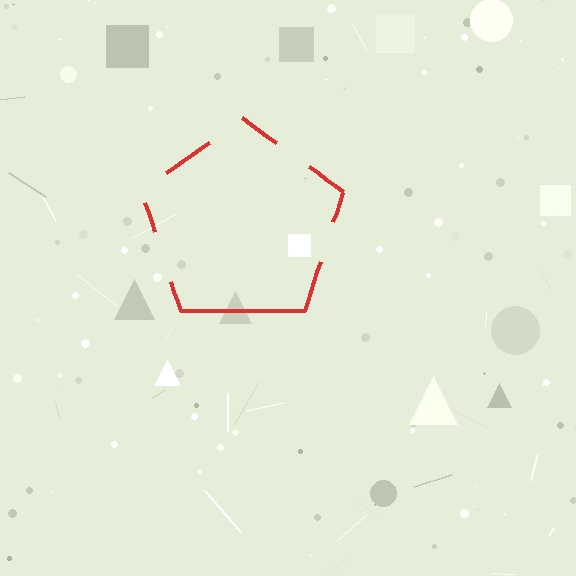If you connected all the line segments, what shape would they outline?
They would outline a pentagon.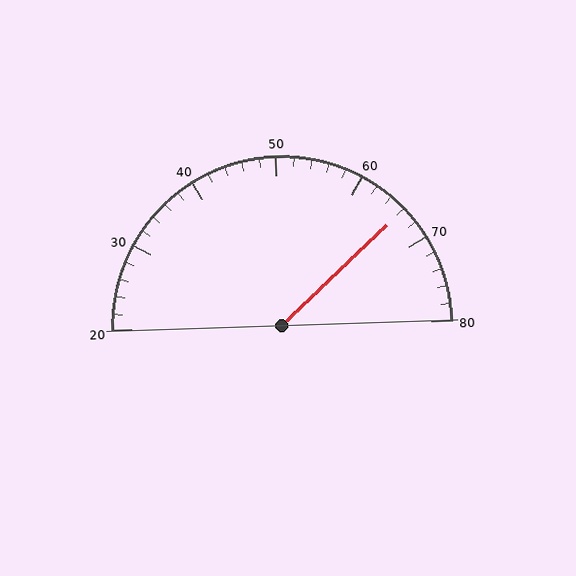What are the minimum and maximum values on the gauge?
The gauge ranges from 20 to 80.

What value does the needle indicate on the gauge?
The needle indicates approximately 66.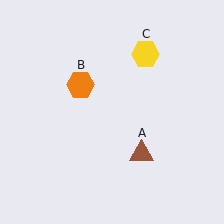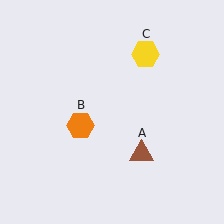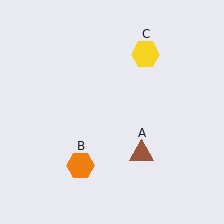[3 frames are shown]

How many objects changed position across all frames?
1 object changed position: orange hexagon (object B).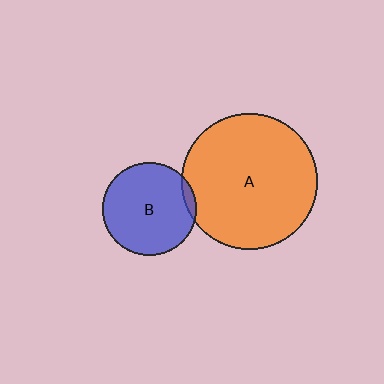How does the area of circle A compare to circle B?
Approximately 2.1 times.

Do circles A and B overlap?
Yes.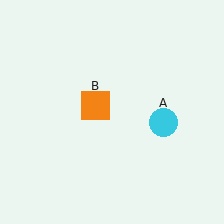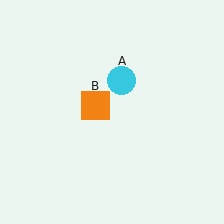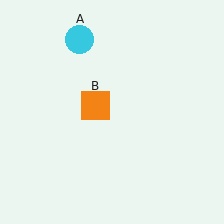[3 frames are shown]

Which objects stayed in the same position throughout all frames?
Orange square (object B) remained stationary.